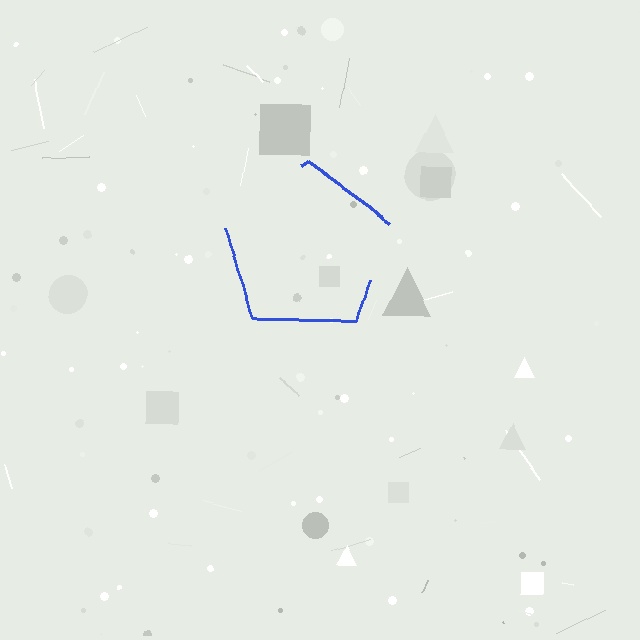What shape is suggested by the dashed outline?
The dashed outline suggests a pentagon.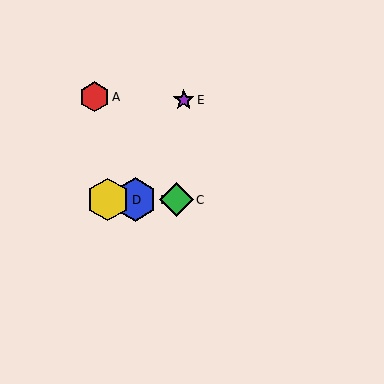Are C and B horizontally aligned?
Yes, both are at y≈200.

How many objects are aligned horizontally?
3 objects (B, C, D) are aligned horizontally.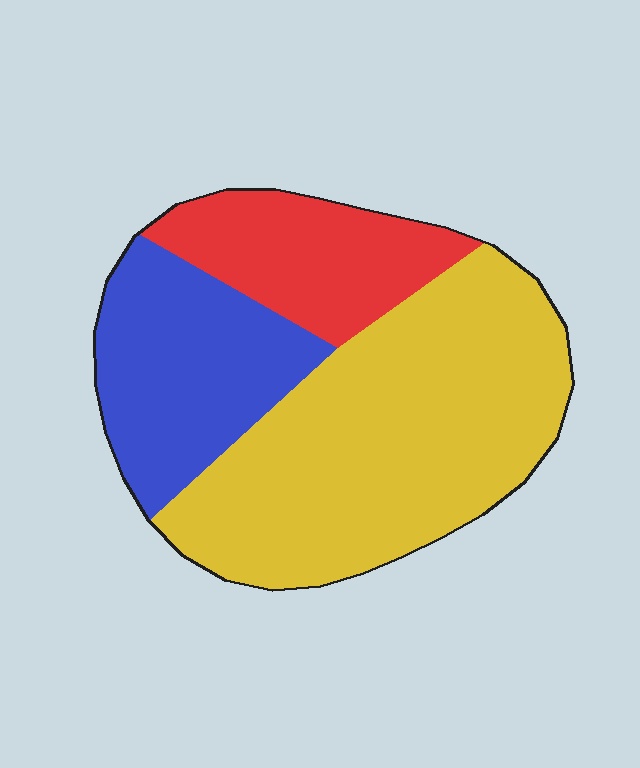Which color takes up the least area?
Red, at roughly 20%.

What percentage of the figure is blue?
Blue covers 26% of the figure.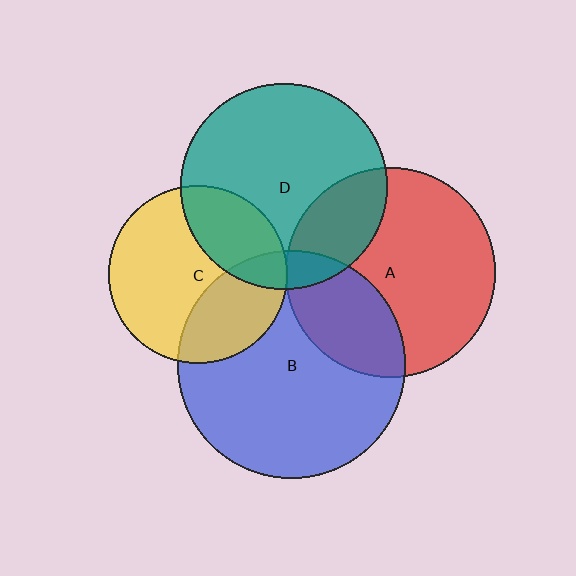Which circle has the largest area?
Circle B (blue).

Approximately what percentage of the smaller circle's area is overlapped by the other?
Approximately 5%.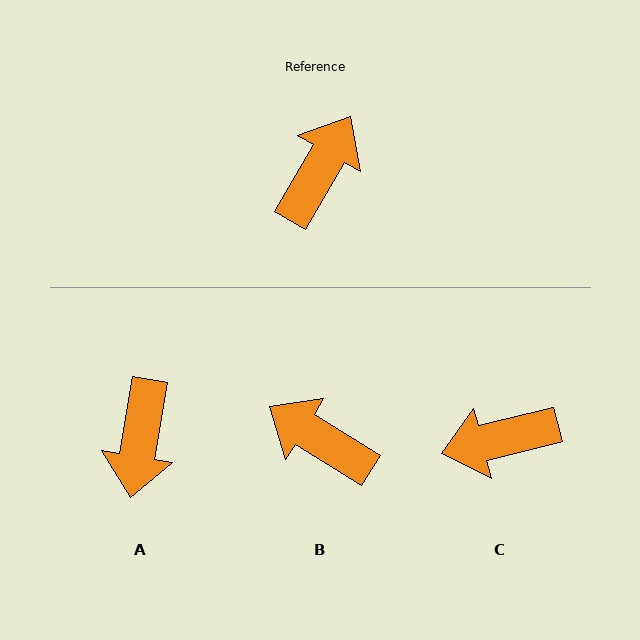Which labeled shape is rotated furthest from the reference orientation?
A, about 159 degrees away.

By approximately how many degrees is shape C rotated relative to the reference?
Approximately 134 degrees counter-clockwise.